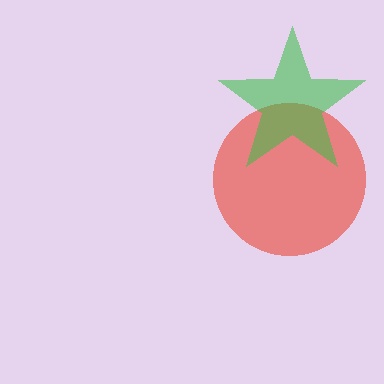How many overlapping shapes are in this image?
There are 2 overlapping shapes in the image.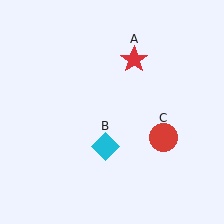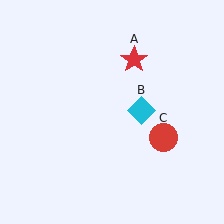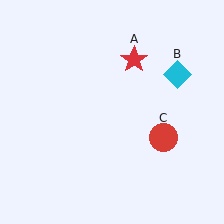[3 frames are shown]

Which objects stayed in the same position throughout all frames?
Red star (object A) and red circle (object C) remained stationary.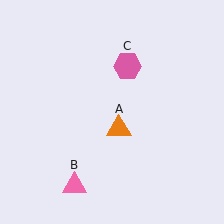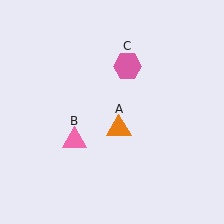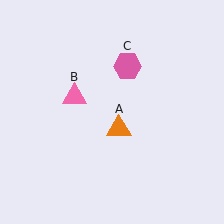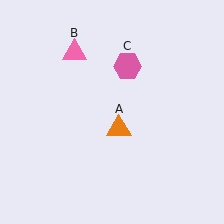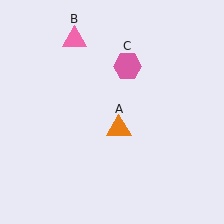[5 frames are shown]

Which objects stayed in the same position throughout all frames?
Orange triangle (object A) and pink hexagon (object C) remained stationary.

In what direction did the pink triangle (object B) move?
The pink triangle (object B) moved up.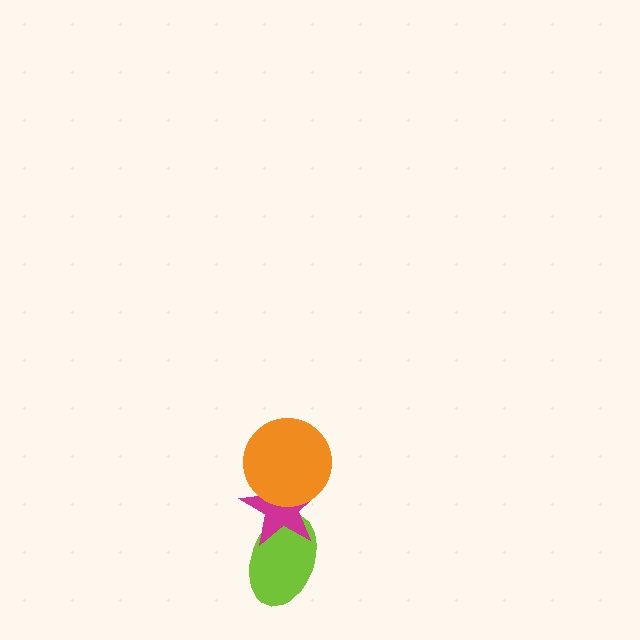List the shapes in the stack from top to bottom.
From top to bottom: the orange circle, the magenta star, the lime ellipse.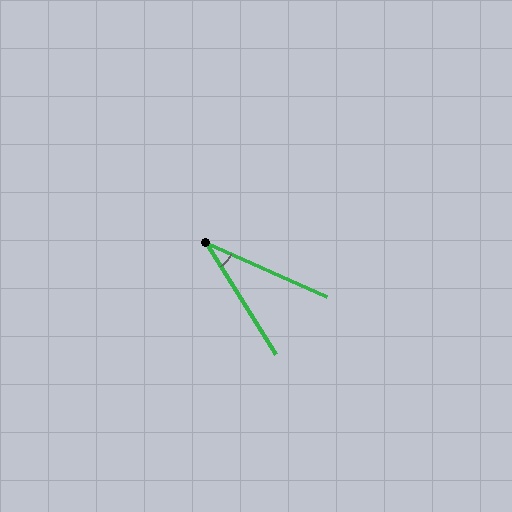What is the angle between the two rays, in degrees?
Approximately 34 degrees.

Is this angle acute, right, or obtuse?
It is acute.